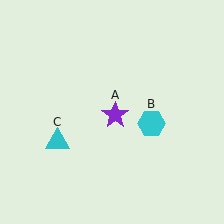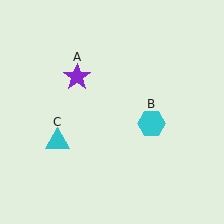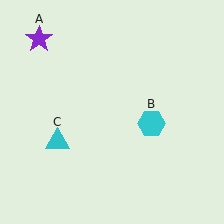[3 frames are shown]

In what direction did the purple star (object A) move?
The purple star (object A) moved up and to the left.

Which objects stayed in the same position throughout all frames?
Cyan hexagon (object B) and cyan triangle (object C) remained stationary.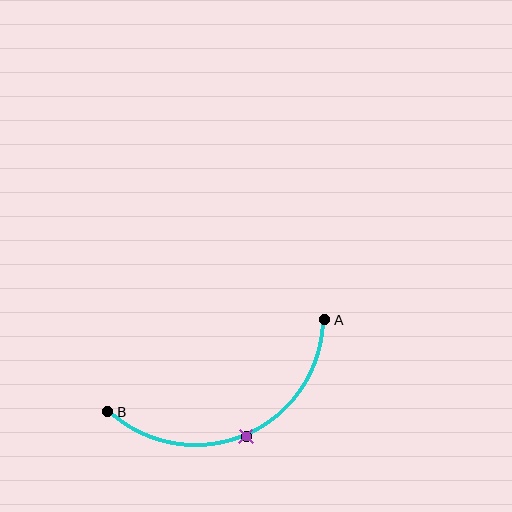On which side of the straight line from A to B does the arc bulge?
The arc bulges below the straight line connecting A and B.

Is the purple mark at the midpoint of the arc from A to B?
Yes. The purple mark lies on the arc at equal arc-length from both A and B — it is the arc midpoint.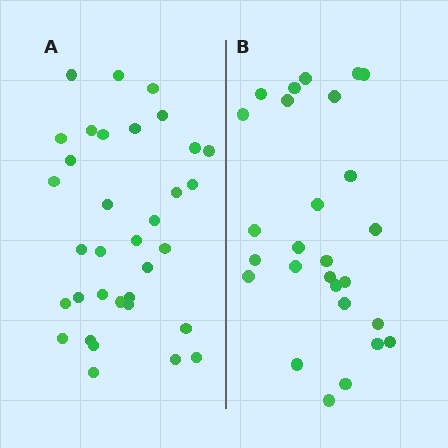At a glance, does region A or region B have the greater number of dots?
Region A (the left region) has more dots.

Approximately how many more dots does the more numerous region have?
Region A has roughly 8 or so more dots than region B.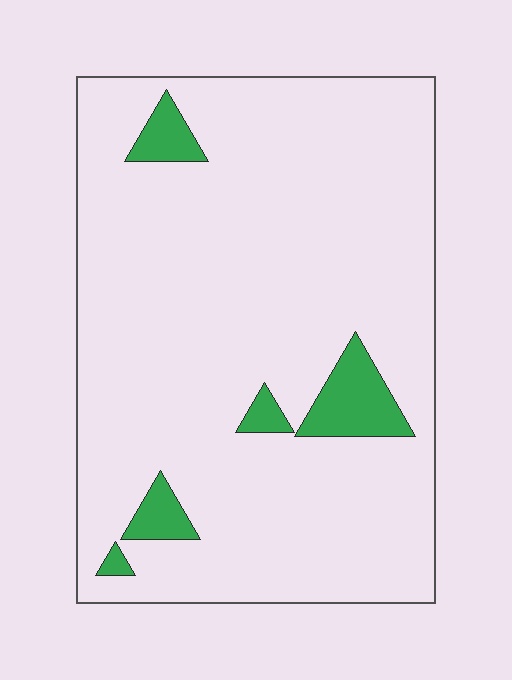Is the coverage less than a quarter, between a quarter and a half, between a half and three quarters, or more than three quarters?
Less than a quarter.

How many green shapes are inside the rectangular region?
5.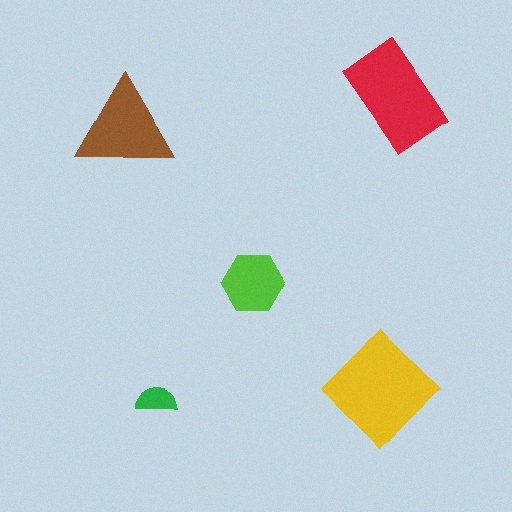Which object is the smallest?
The green semicircle.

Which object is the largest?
The yellow diamond.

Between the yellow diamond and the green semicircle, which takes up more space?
The yellow diamond.